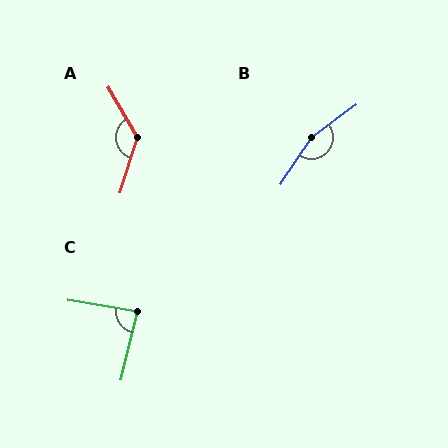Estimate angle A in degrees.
Approximately 132 degrees.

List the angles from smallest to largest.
C (85°), A (132°), B (160°).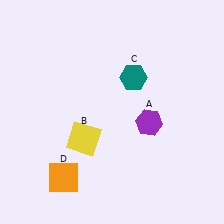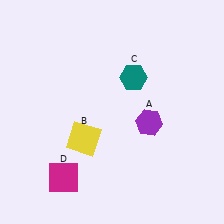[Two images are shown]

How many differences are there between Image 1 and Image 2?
There is 1 difference between the two images.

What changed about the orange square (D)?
In Image 1, D is orange. In Image 2, it changed to magenta.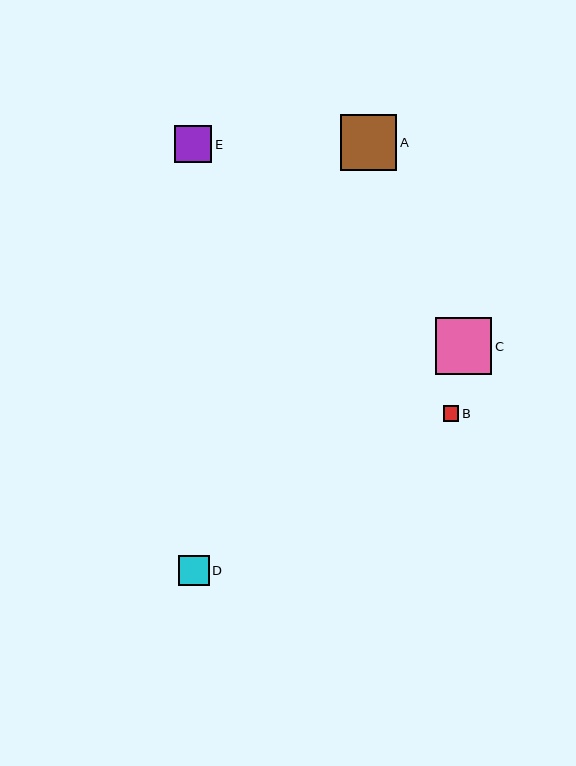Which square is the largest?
Square C is the largest with a size of approximately 57 pixels.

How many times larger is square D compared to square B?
Square D is approximately 2.0 times the size of square B.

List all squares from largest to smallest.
From largest to smallest: C, A, E, D, B.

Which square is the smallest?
Square B is the smallest with a size of approximately 16 pixels.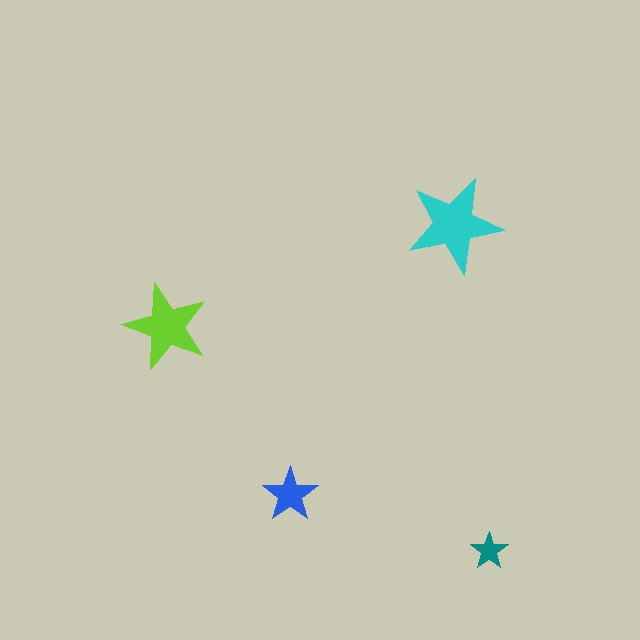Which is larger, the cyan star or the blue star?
The cyan one.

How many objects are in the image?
There are 4 objects in the image.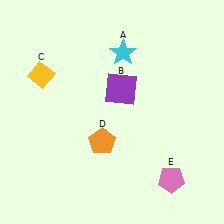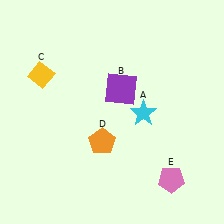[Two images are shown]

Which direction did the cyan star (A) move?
The cyan star (A) moved down.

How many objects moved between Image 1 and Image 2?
1 object moved between the two images.